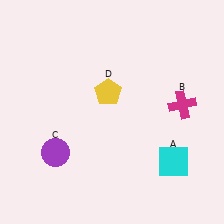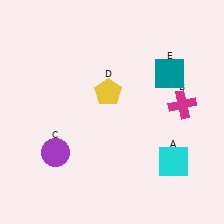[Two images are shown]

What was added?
A teal square (E) was added in Image 2.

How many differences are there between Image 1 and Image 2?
There is 1 difference between the two images.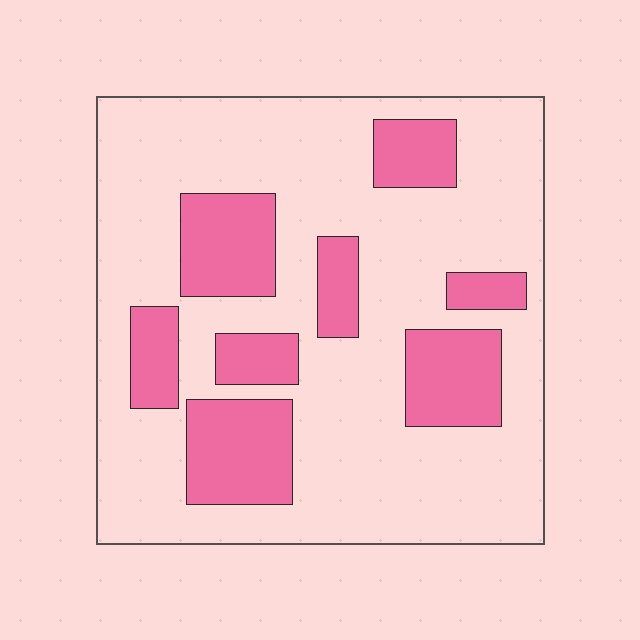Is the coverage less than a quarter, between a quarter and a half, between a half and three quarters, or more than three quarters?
Between a quarter and a half.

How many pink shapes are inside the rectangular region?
8.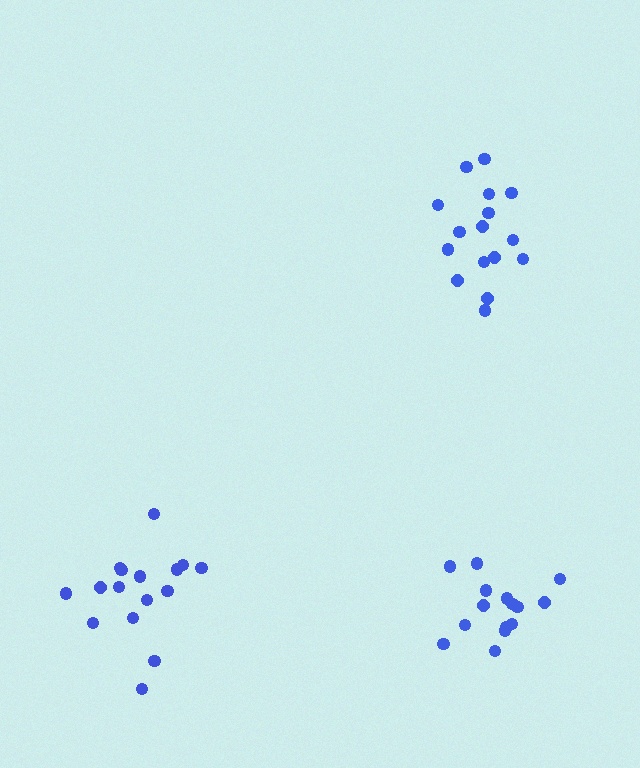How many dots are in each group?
Group 1: 15 dots, Group 2: 16 dots, Group 3: 16 dots (47 total).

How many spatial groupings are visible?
There are 3 spatial groupings.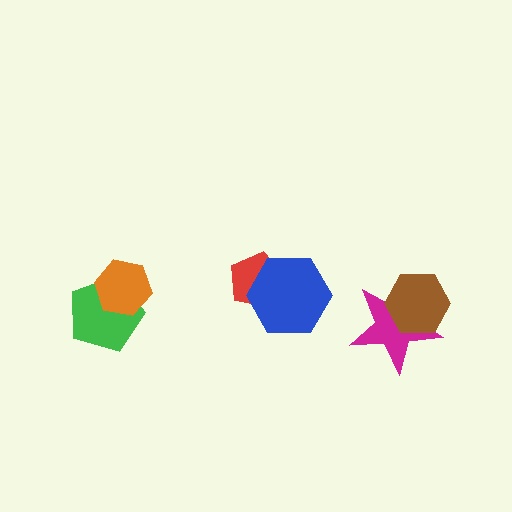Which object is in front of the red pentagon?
The blue hexagon is in front of the red pentagon.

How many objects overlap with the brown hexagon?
1 object overlaps with the brown hexagon.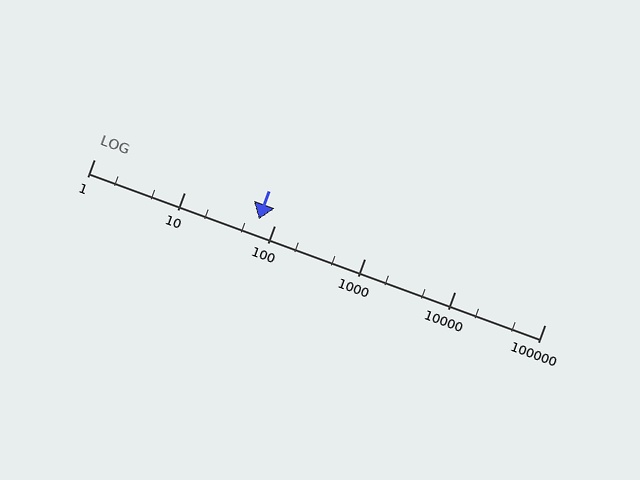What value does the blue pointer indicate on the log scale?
The pointer indicates approximately 67.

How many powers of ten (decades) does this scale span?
The scale spans 5 decades, from 1 to 100000.